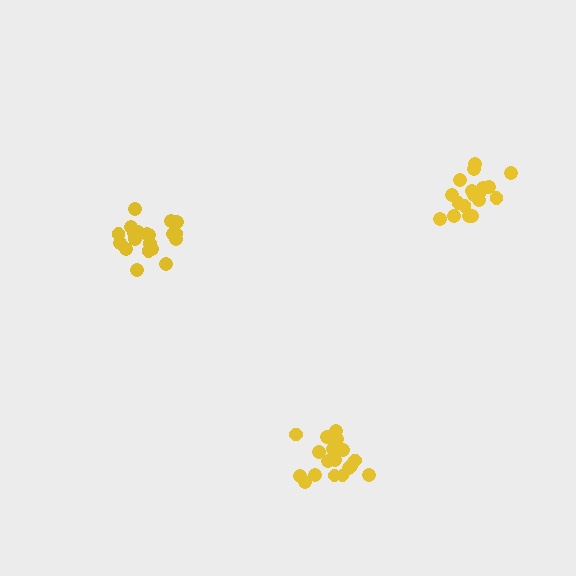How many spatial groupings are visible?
There are 3 spatial groupings.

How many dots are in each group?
Group 1: 20 dots, Group 2: 19 dots, Group 3: 18 dots (57 total).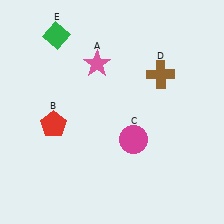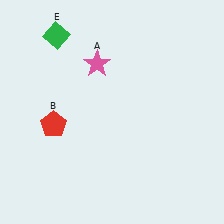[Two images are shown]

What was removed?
The brown cross (D), the magenta circle (C) were removed in Image 2.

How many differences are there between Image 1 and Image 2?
There are 2 differences between the two images.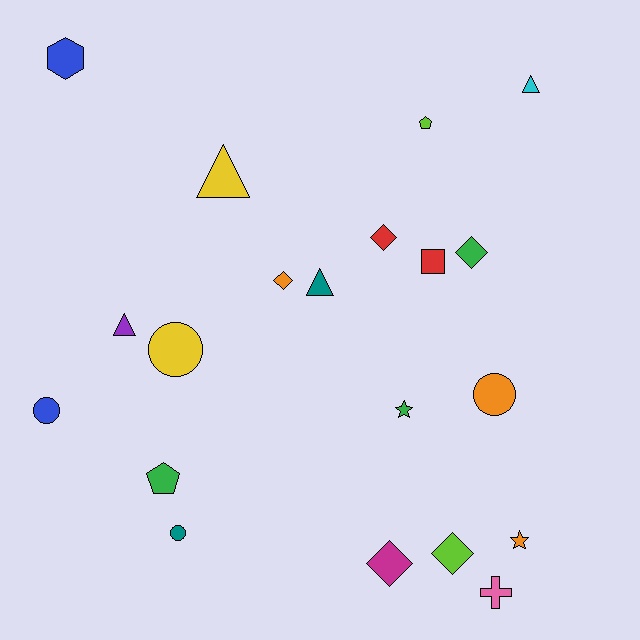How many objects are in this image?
There are 20 objects.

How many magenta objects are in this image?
There is 1 magenta object.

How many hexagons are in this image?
There is 1 hexagon.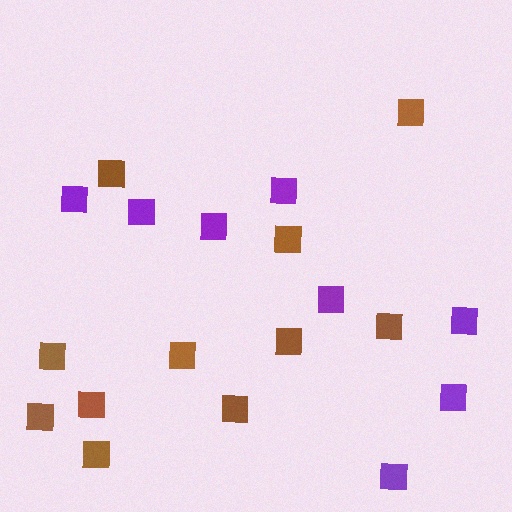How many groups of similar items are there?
There are 2 groups: one group of brown squares (11) and one group of purple squares (8).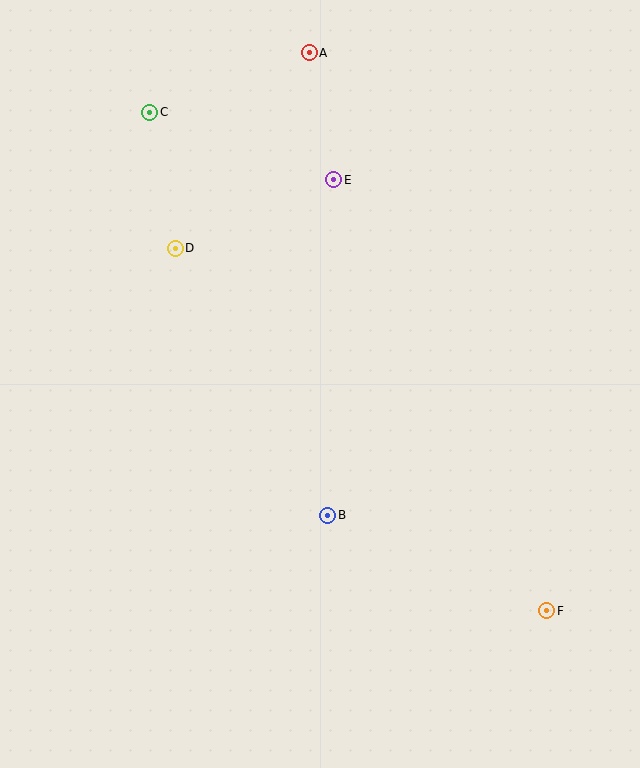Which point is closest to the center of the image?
Point B at (328, 515) is closest to the center.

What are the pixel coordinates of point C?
Point C is at (150, 112).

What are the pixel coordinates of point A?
Point A is at (309, 53).